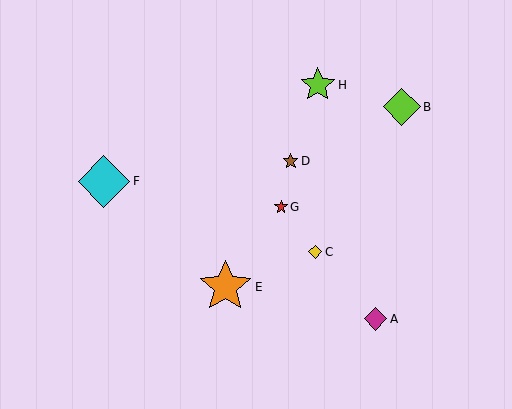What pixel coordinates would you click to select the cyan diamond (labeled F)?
Click at (104, 181) to select the cyan diamond F.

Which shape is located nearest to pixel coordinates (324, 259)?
The yellow diamond (labeled C) at (315, 252) is nearest to that location.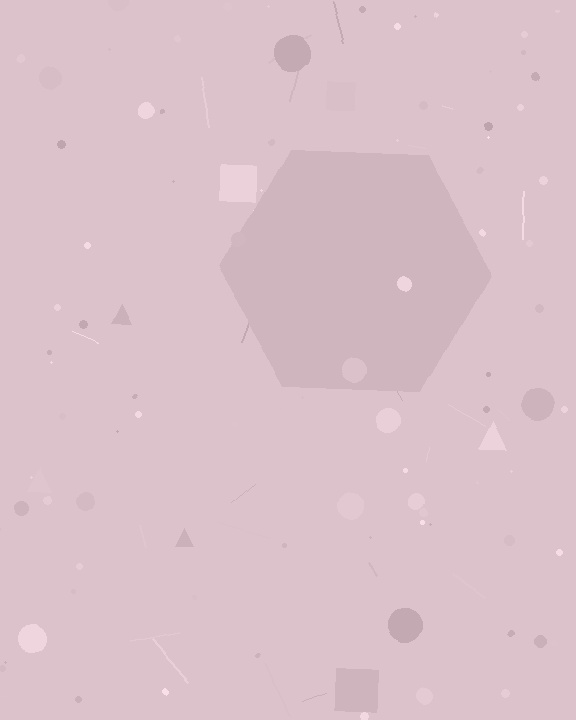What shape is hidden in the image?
A hexagon is hidden in the image.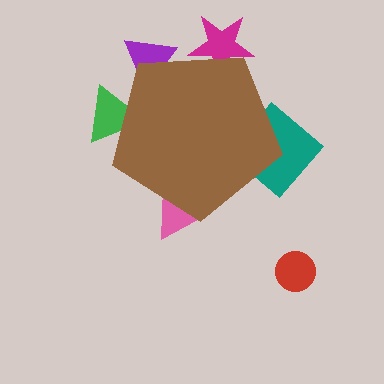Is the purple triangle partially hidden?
Yes, the purple triangle is partially hidden behind the brown pentagon.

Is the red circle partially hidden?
No, the red circle is fully visible.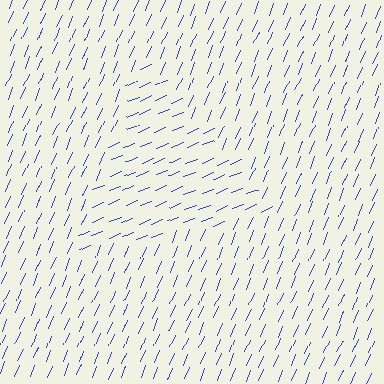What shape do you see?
I see a triangle.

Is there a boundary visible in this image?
Yes, there is a texture boundary formed by a change in line orientation.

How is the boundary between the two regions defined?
The boundary is defined purely by a change in line orientation (approximately 45 degrees difference). All lines are the same color and thickness.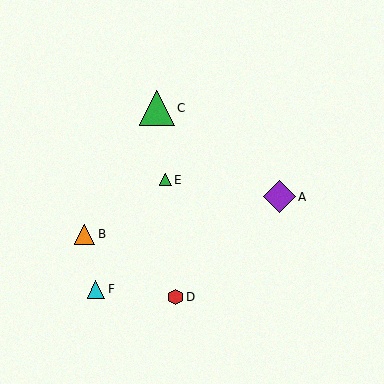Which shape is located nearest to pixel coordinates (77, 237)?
The orange triangle (labeled B) at (85, 234) is nearest to that location.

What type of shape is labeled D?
Shape D is a red hexagon.